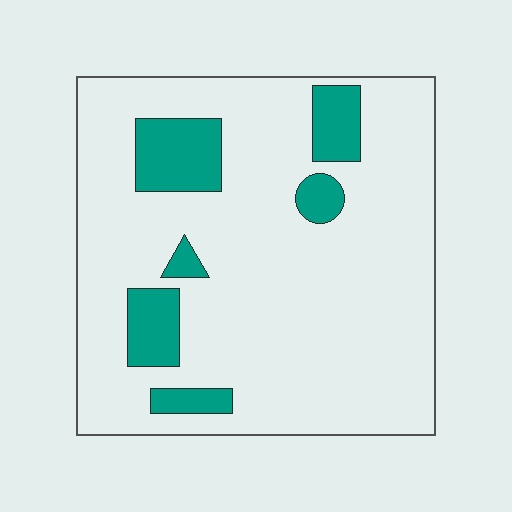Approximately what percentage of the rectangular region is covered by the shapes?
Approximately 15%.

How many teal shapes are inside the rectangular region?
6.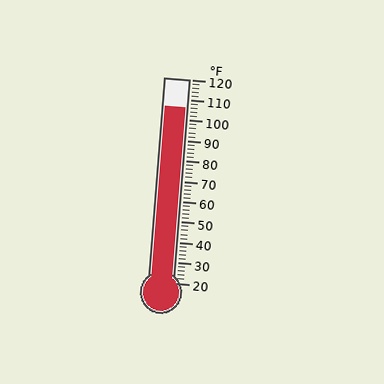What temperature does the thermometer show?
The thermometer shows approximately 106°F.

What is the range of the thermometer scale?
The thermometer scale ranges from 20°F to 120°F.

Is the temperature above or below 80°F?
The temperature is above 80°F.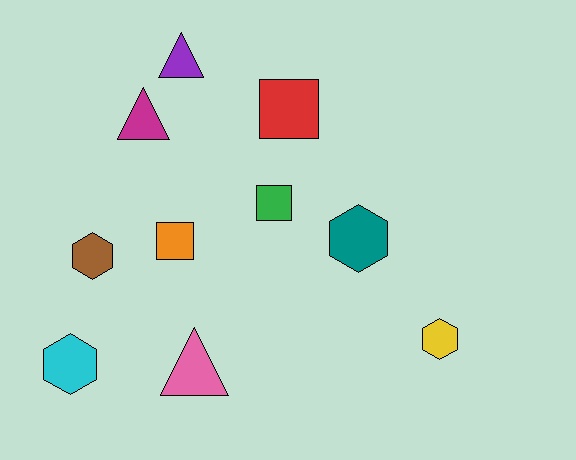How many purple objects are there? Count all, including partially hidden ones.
There is 1 purple object.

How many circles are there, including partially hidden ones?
There are no circles.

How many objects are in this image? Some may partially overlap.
There are 10 objects.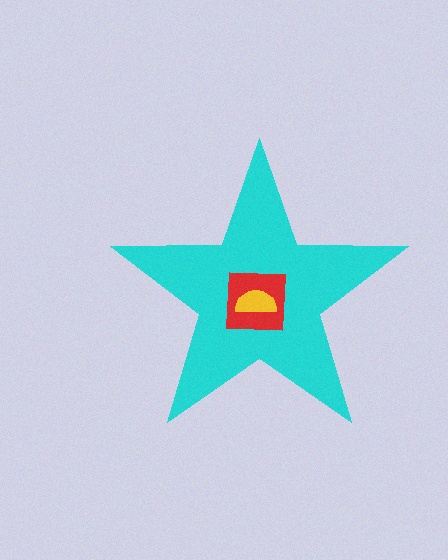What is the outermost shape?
The cyan star.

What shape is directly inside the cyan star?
The red square.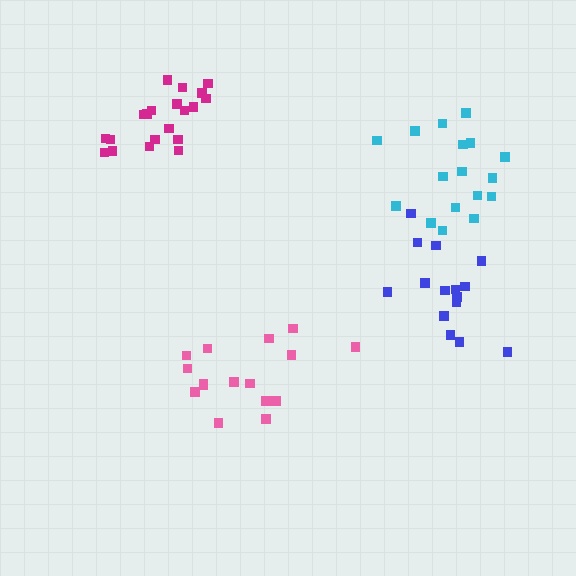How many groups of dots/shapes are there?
There are 4 groups.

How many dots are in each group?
Group 1: 16 dots, Group 2: 17 dots, Group 3: 20 dots, Group 4: 15 dots (68 total).